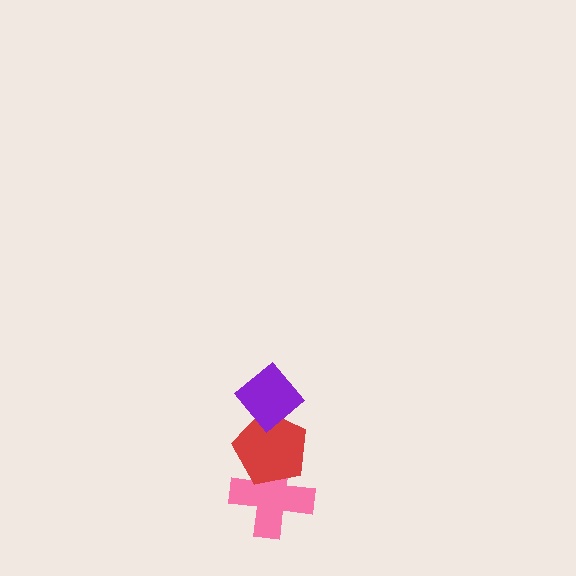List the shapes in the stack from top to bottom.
From top to bottom: the purple diamond, the red pentagon, the pink cross.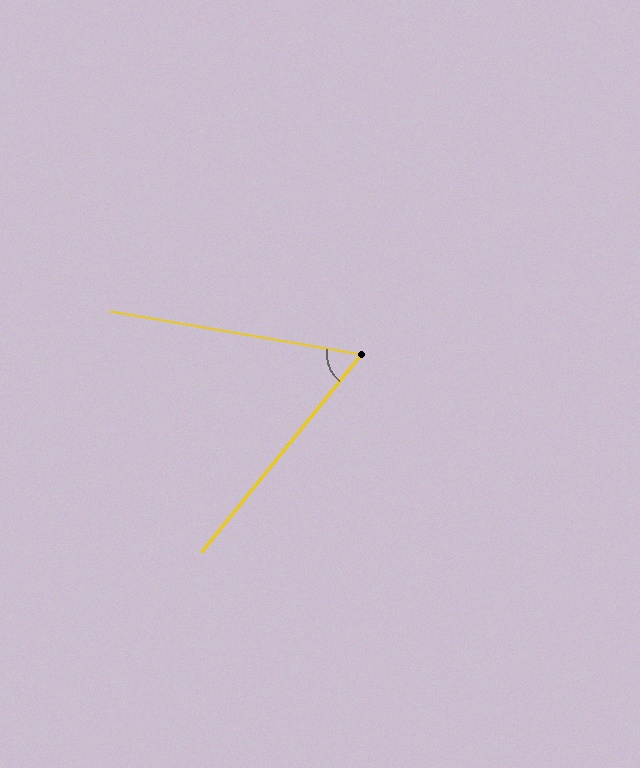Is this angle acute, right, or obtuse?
It is acute.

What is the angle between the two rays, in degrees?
Approximately 61 degrees.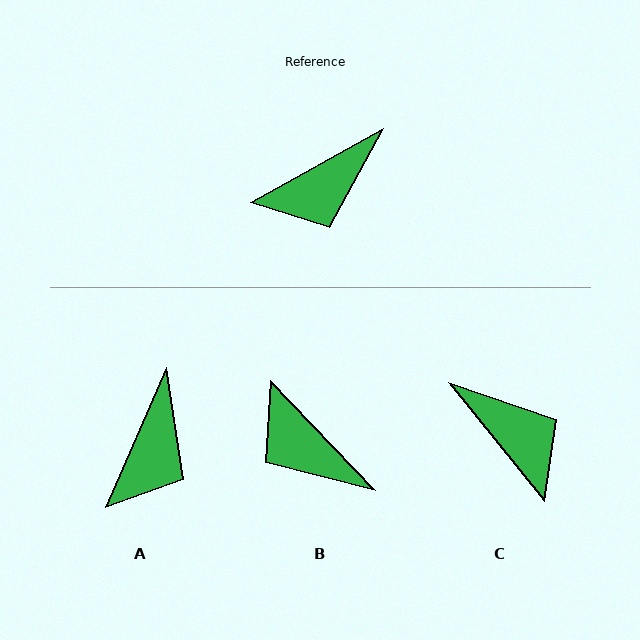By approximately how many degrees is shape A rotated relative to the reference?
Approximately 37 degrees counter-clockwise.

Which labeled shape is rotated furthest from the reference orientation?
C, about 100 degrees away.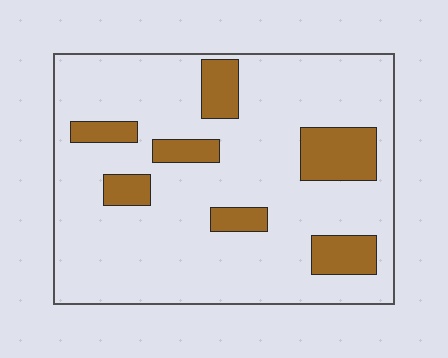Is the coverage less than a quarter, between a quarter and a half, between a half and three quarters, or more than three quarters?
Less than a quarter.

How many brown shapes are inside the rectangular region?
7.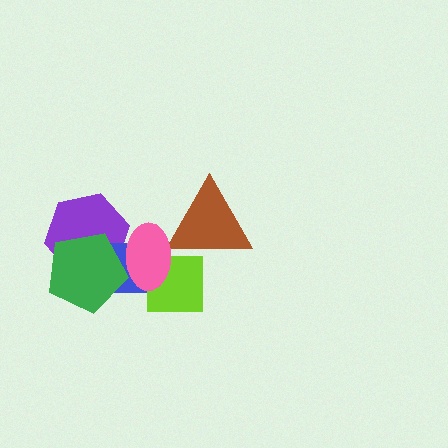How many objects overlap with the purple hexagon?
3 objects overlap with the purple hexagon.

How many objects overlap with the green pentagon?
3 objects overlap with the green pentagon.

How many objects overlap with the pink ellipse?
5 objects overlap with the pink ellipse.